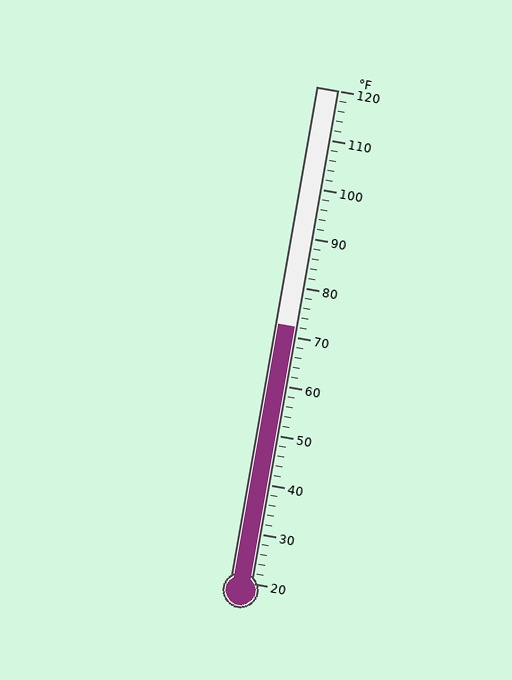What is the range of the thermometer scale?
The thermometer scale ranges from 20°F to 120°F.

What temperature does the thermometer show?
The thermometer shows approximately 72°F.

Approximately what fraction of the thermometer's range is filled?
The thermometer is filled to approximately 50% of its range.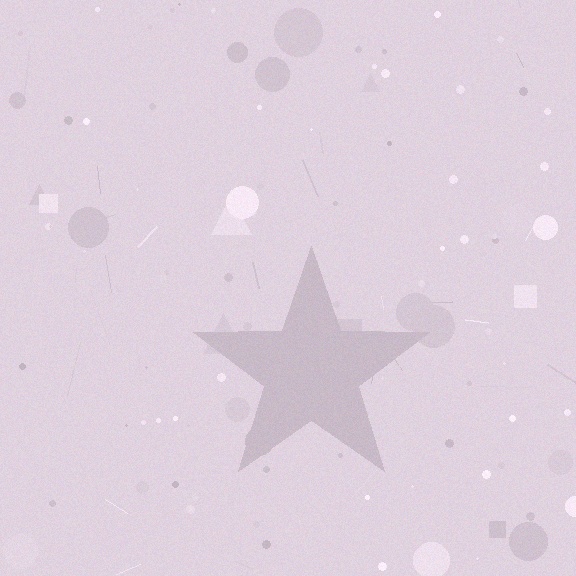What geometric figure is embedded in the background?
A star is embedded in the background.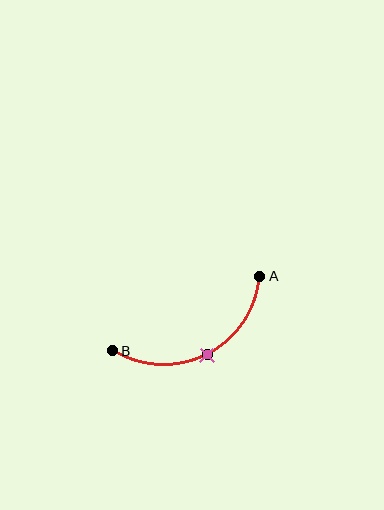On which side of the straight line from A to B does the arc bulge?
The arc bulges below the straight line connecting A and B.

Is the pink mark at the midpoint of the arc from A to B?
Yes. The pink mark lies on the arc at equal arc-length from both A and B — it is the arc midpoint.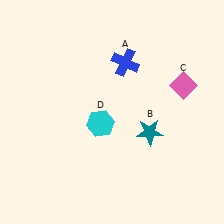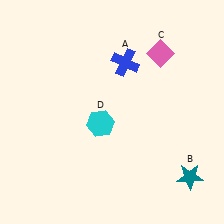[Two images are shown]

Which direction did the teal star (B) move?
The teal star (B) moved down.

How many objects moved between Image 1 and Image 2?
2 objects moved between the two images.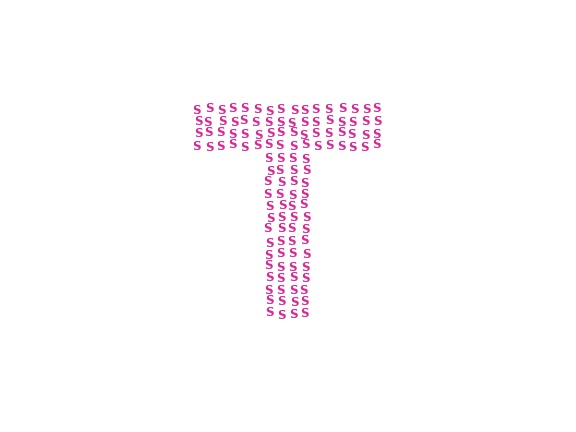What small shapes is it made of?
It is made of small letter S's.